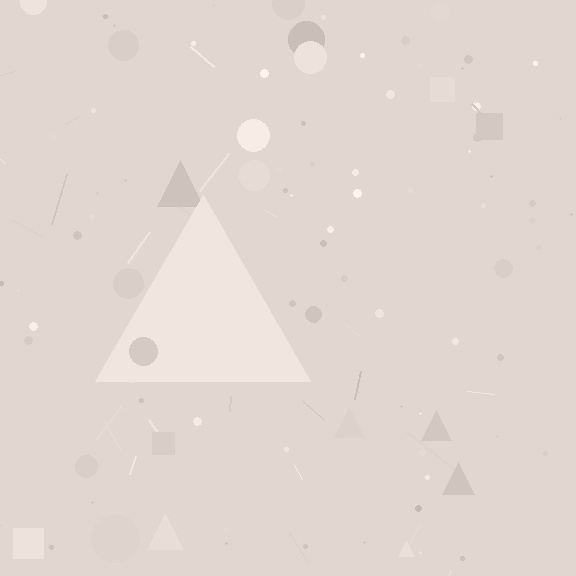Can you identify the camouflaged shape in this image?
The camouflaged shape is a triangle.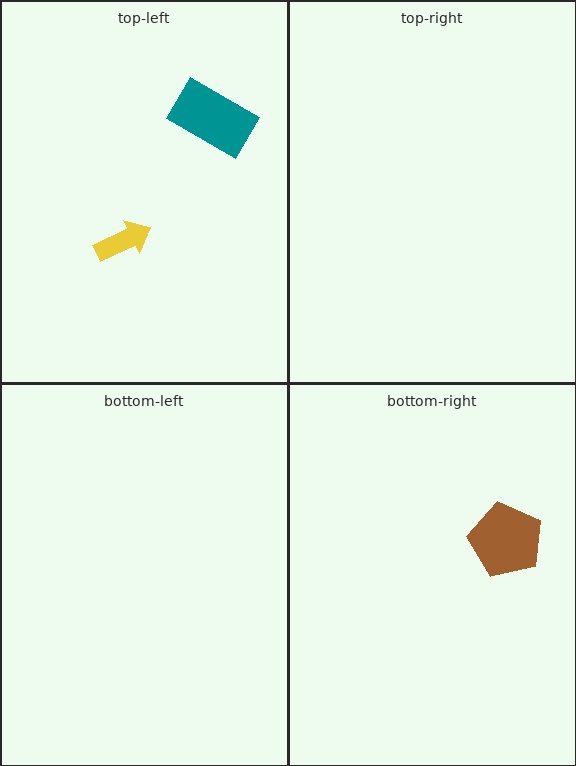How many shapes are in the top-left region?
2.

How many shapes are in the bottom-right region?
1.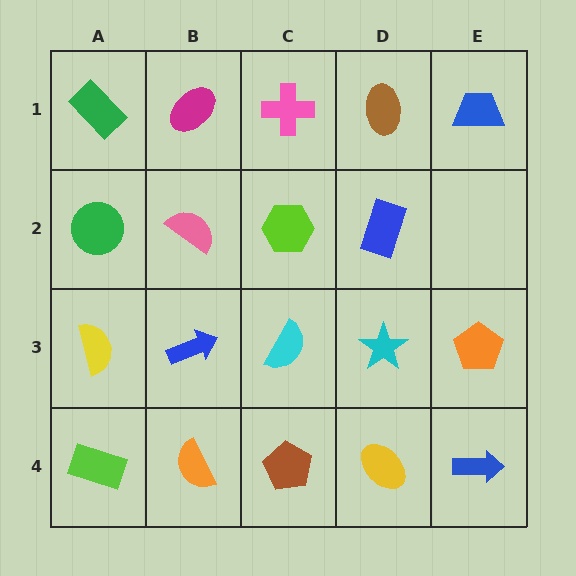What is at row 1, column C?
A pink cross.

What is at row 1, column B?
A magenta ellipse.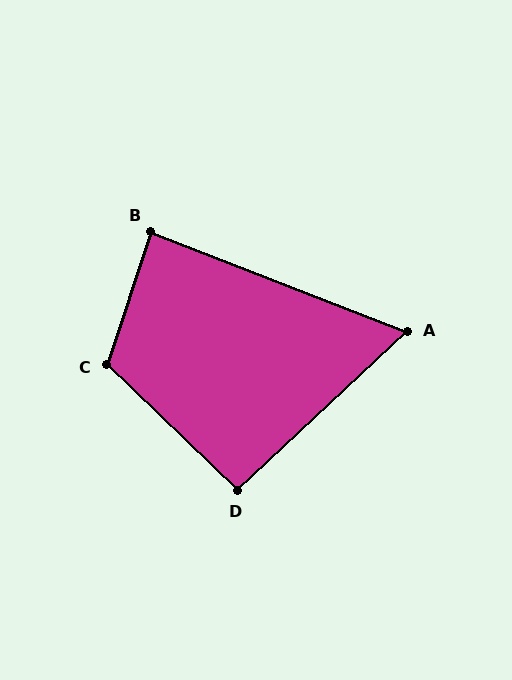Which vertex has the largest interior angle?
C, at approximately 116 degrees.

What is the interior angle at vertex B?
Approximately 87 degrees (approximately right).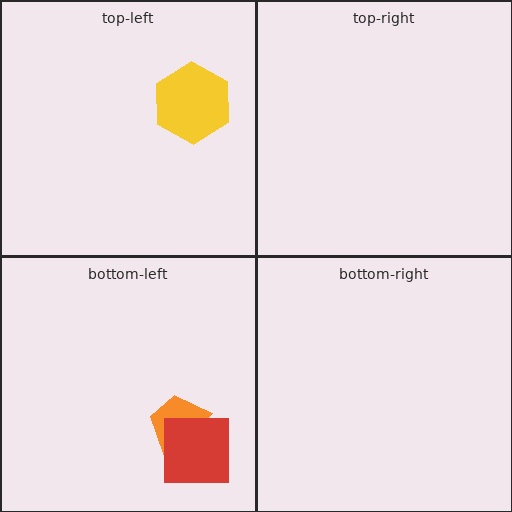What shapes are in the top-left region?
The yellow hexagon.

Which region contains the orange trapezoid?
The bottom-left region.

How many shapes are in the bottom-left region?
2.